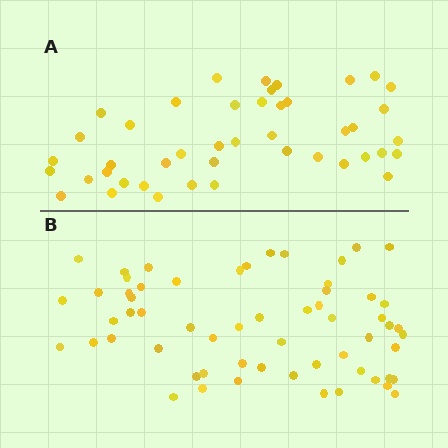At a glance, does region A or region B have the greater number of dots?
Region B (the bottom region) has more dots.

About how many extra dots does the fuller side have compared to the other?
Region B has approximately 15 more dots than region A.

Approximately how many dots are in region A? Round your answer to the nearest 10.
About 40 dots. (The exact count is 44, which rounds to 40.)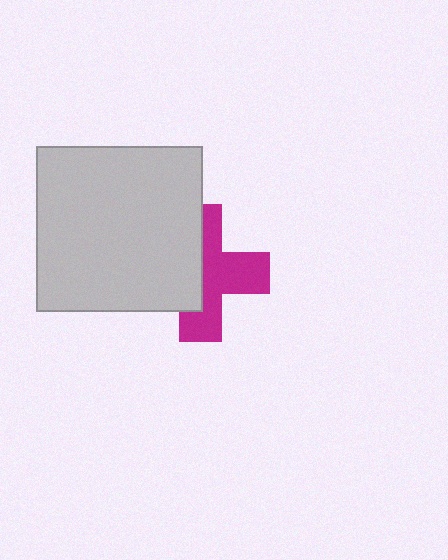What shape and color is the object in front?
The object in front is a light gray square.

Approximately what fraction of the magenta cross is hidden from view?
Roughly 47% of the magenta cross is hidden behind the light gray square.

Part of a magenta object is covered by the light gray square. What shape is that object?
It is a cross.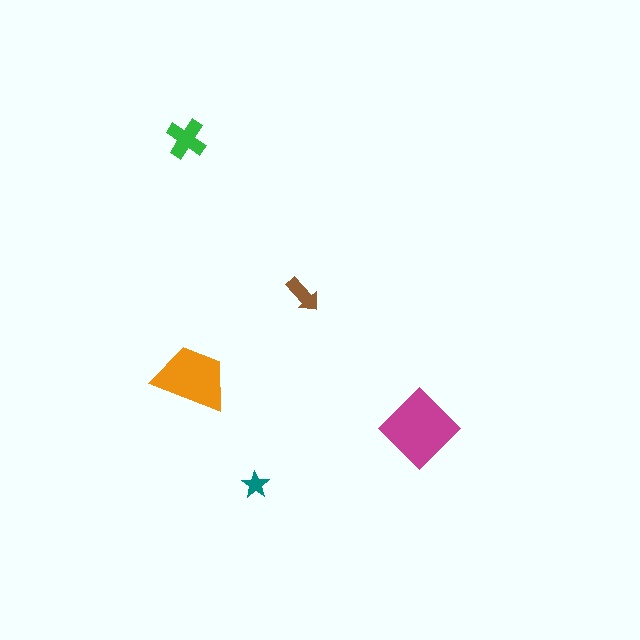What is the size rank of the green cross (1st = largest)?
3rd.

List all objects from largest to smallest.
The magenta diamond, the orange trapezoid, the green cross, the brown arrow, the teal star.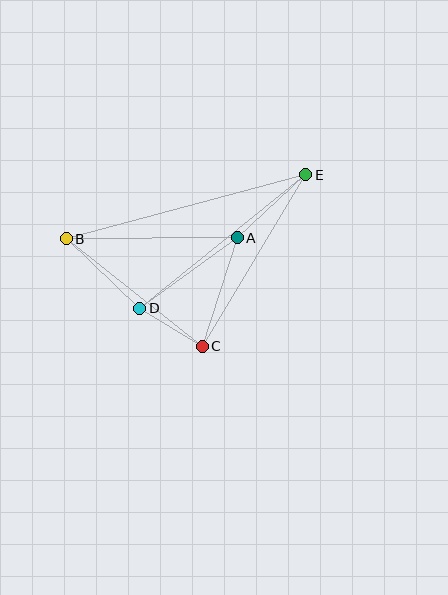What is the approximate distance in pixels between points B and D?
The distance between B and D is approximately 102 pixels.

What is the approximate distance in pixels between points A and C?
The distance between A and C is approximately 114 pixels.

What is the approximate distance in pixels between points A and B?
The distance between A and B is approximately 171 pixels.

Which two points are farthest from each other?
Points B and E are farthest from each other.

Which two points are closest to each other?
Points C and D are closest to each other.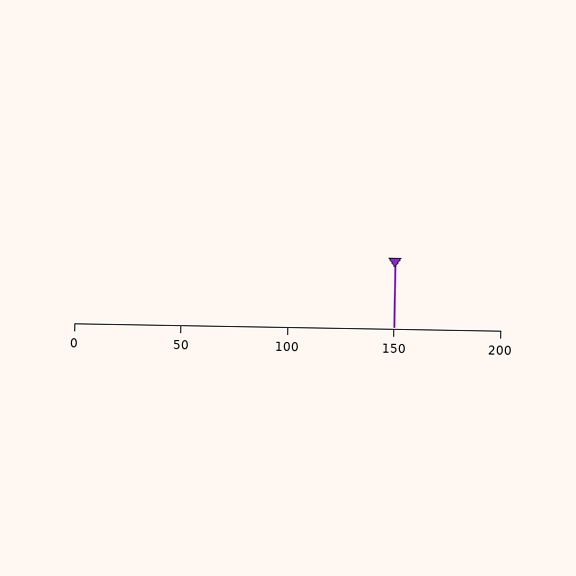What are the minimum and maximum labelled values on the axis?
The axis runs from 0 to 200.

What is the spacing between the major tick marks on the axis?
The major ticks are spaced 50 apart.